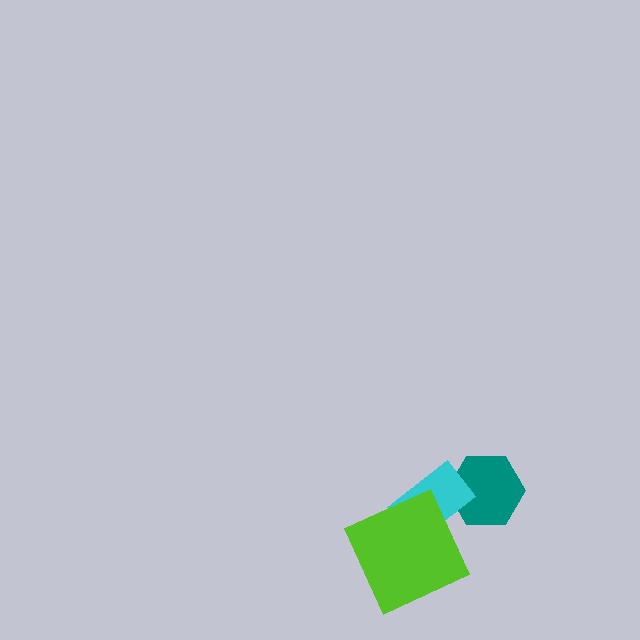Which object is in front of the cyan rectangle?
The lime square is in front of the cyan rectangle.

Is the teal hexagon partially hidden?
Yes, it is partially covered by another shape.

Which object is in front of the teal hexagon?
The cyan rectangle is in front of the teal hexagon.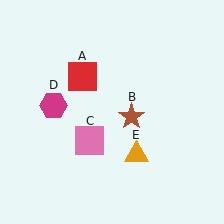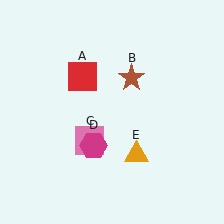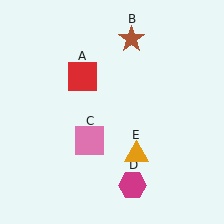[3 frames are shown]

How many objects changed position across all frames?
2 objects changed position: brown star (object B), magenta hexagon (object D).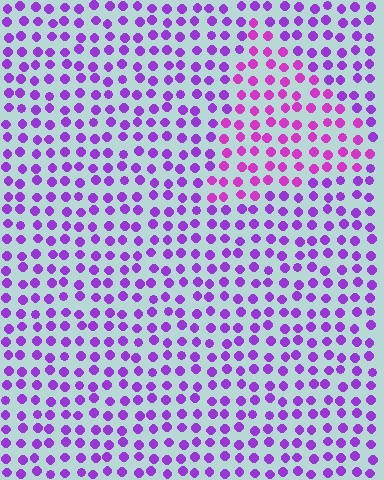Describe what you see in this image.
The image is filled with small purple elements in a uniform arrangement. A triangle-shaped region is visible where the elements are tinted to a slightly different hue, forming a subtle color boundary.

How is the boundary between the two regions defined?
The boundary is defined purely by a slight shift in hue (about 28 degrees). Spacing, size, and orientation are identical on both sides.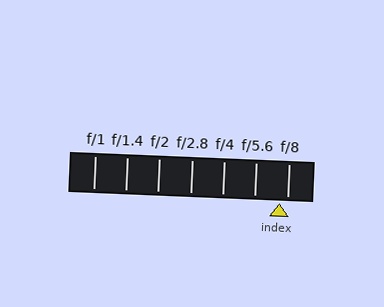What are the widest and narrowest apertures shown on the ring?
The widest aperture shown is f/1 and the narrowest is f/8.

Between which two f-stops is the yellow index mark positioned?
The index mark is between f/5.6 and f/8.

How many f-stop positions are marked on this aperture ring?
There are 7 f-stop positions marked.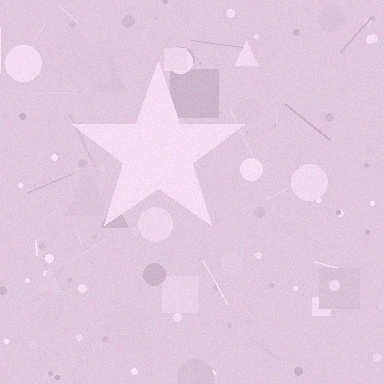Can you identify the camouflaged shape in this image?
The camouflaged shape is a star.